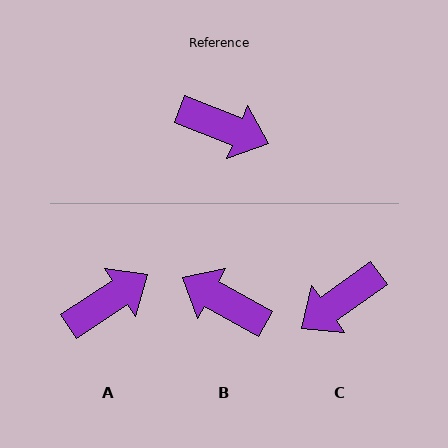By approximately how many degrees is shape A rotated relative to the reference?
Approximately 55 degrees counter-clockwise.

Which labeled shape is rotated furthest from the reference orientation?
B, about 172 degrees away.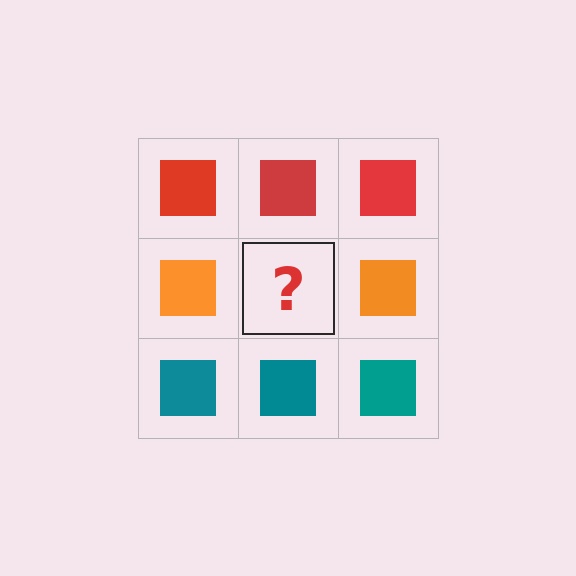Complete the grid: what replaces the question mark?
The question mark should be replaced with an orange square.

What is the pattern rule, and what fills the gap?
The rule is that each row has a consistent color. The gap should be filled with an orange square.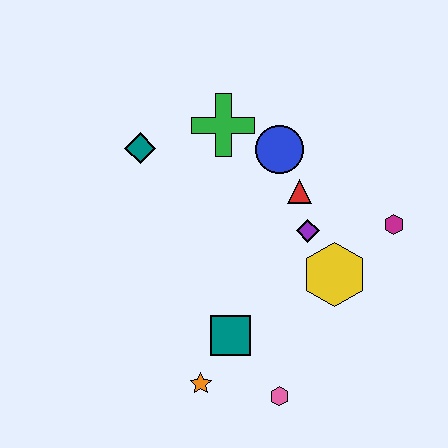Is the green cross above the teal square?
Yes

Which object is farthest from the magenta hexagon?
The teal diamond is farthest from the magenta hexagon.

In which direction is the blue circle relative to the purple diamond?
The blue circle is above the purple diamond.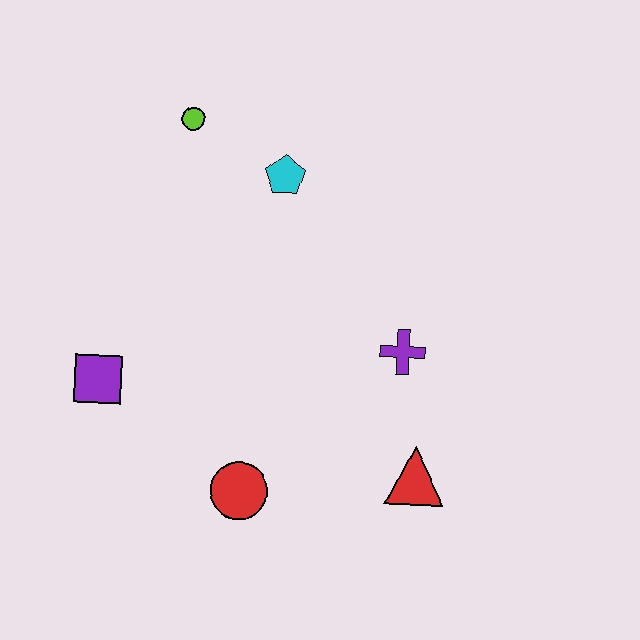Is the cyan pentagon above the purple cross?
Yes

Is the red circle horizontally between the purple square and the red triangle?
Yes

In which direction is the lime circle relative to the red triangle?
The lime circle is above the red triangle.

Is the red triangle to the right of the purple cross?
Yes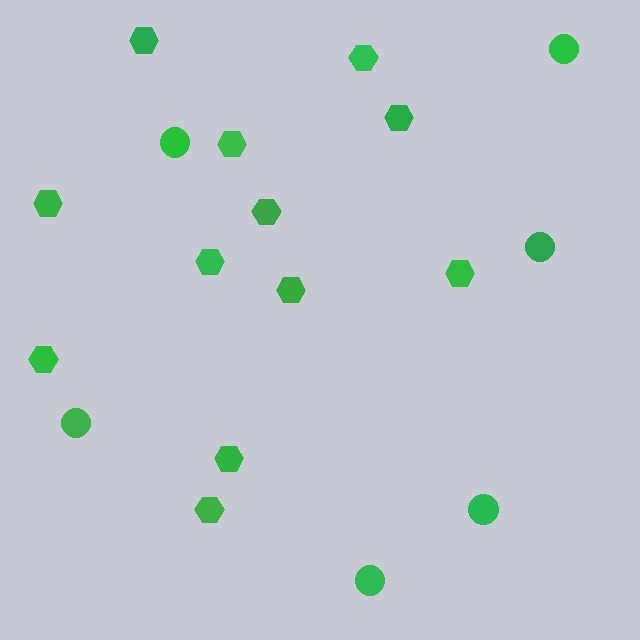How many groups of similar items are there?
There are 2 groups: one group of hexagons (12) and one group of circles (6).